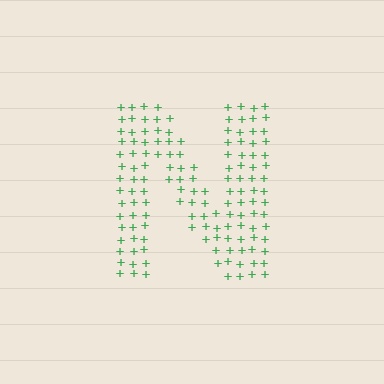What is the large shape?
The large shape is the letter N.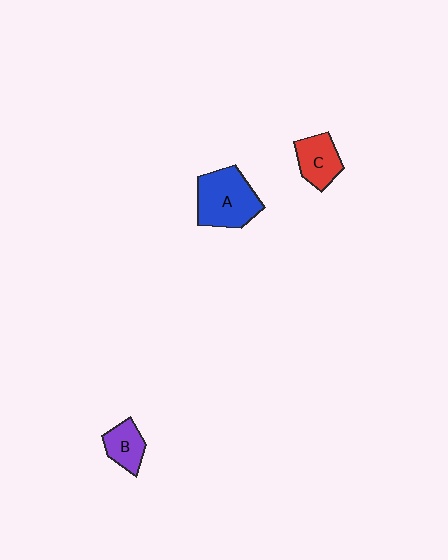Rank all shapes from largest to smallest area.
From largest to smallest: A (blue), C (red), B (purple).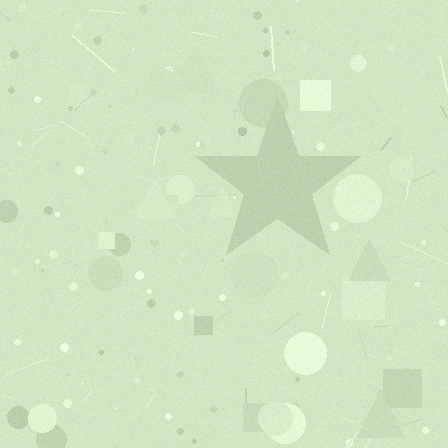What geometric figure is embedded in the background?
A star is embedded in the background.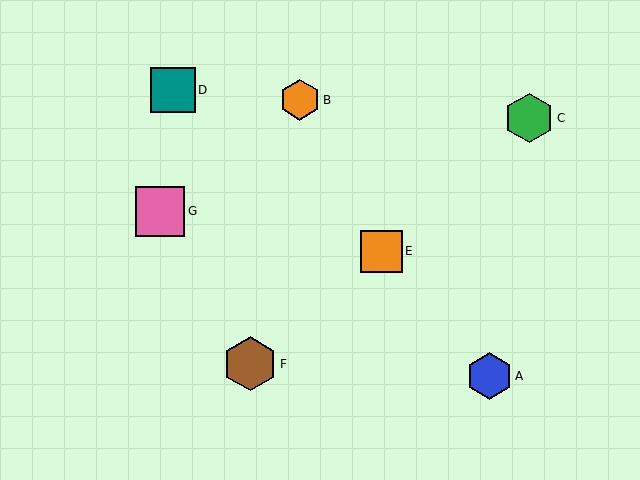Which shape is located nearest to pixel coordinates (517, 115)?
The green hexagon (labeled C) at (529, 118) is nearest to that location.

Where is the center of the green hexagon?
The center of the green hexagon is at (529, 118).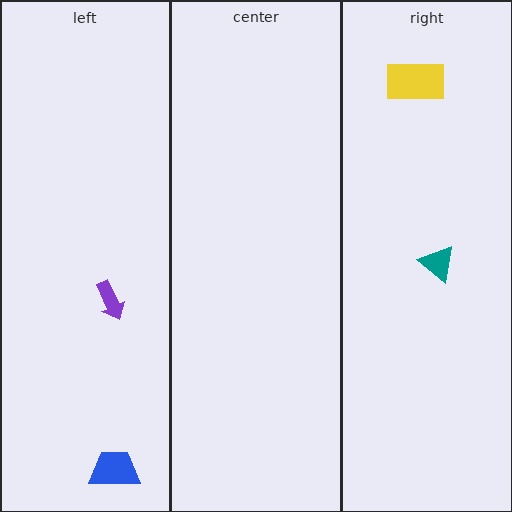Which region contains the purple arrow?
The left region.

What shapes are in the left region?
The purple arrow, the blue trapezoid.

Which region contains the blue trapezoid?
The left region.